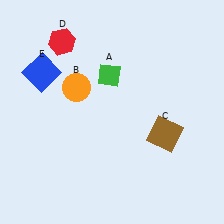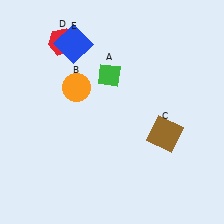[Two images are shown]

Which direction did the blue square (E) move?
The blue square (E) moved right.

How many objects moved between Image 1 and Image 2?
1 object moved between the two images.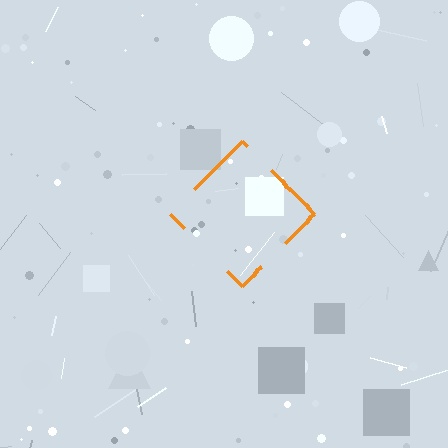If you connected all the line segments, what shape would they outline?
They would outline a diamond.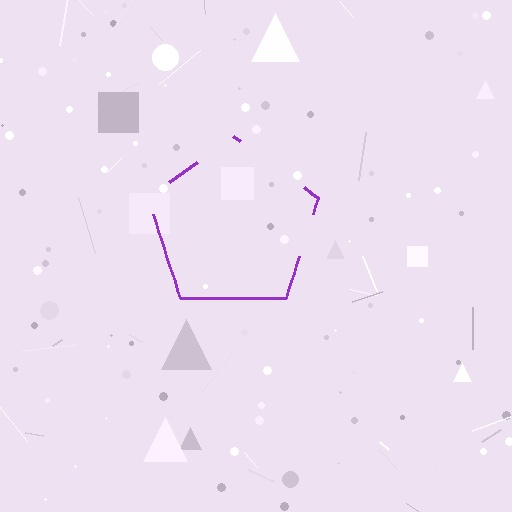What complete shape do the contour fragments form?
The contour fragments form a pentagon.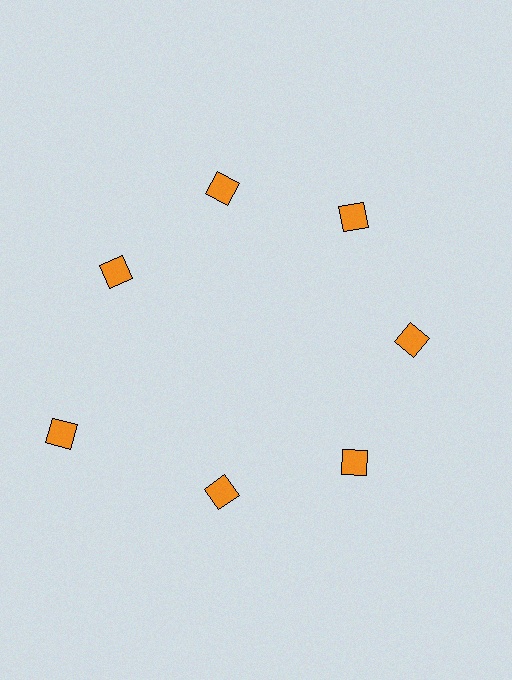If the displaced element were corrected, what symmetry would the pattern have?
It would have 7-fold rotational symmetry — the pattern would map onto itself every 51 degrees.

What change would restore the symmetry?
The symmetry would be restored by moving it inward, back onto the ring so that all 7 diamonds sit at equal angles and equal distance from the center.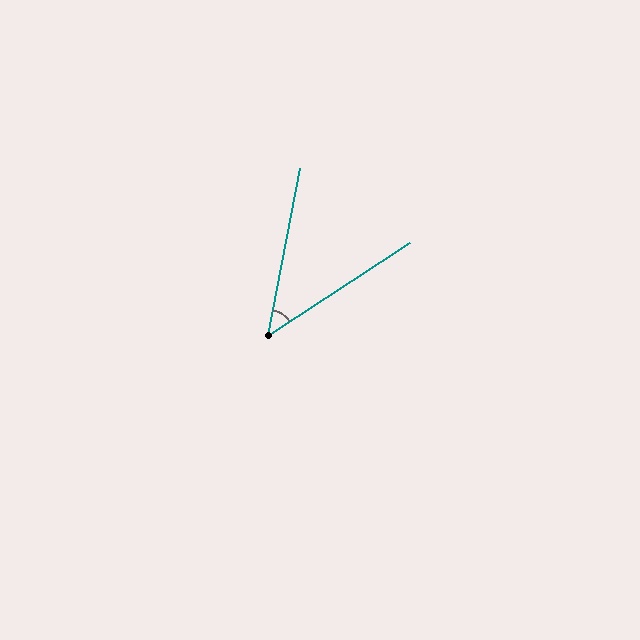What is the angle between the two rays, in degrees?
Approximately 46 degrees.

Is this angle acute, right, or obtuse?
It is acute.